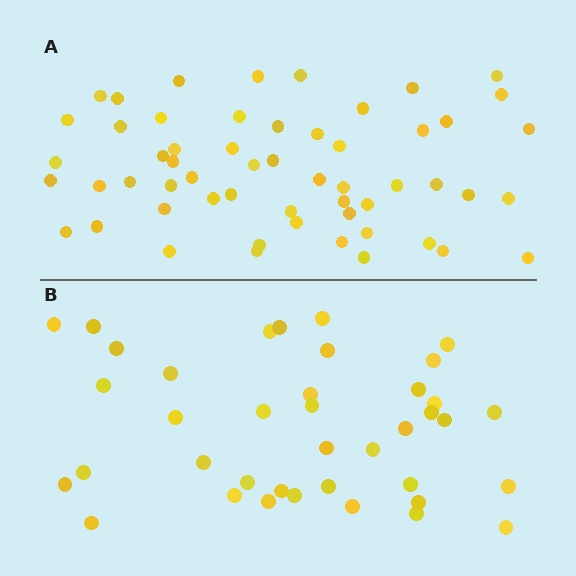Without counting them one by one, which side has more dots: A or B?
Region A (the top region) has more dots.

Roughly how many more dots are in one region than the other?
Region A has approximately 15 more dots than region B.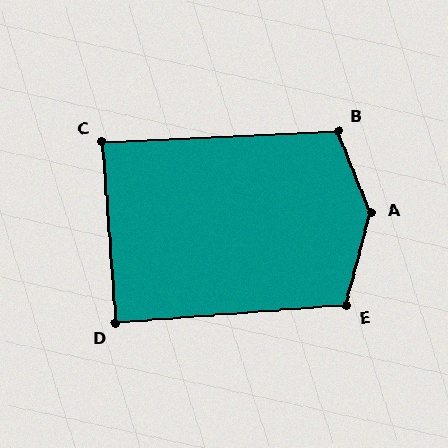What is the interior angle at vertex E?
Approximately 109 degrees (obtuse).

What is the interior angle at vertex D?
Approximately 90 degrees (approximately right).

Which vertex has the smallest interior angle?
C, at approximately 88 degrees.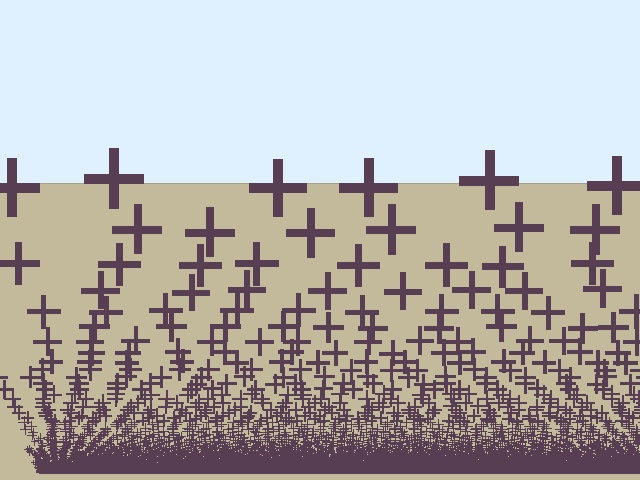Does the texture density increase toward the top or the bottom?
Density increases toward the bottom.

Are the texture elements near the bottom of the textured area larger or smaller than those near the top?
Smaller. The gradient is inverted — elements near the bottom are smaller and denser.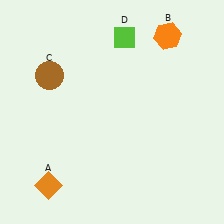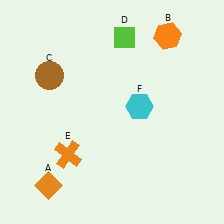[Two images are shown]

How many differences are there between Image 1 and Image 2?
There are 2 differences between the two images.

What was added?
An orange cross (E), a cyan hexagon (F) were added in Image 2.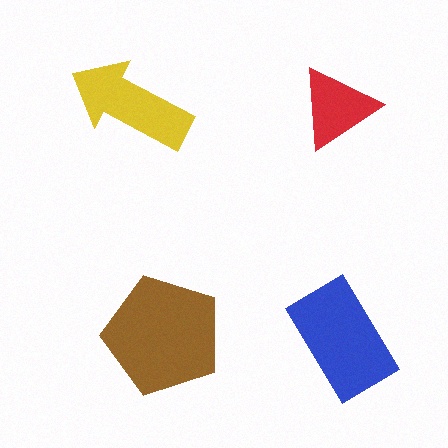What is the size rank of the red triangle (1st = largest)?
4th.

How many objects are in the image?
There are 4 objects in the image.